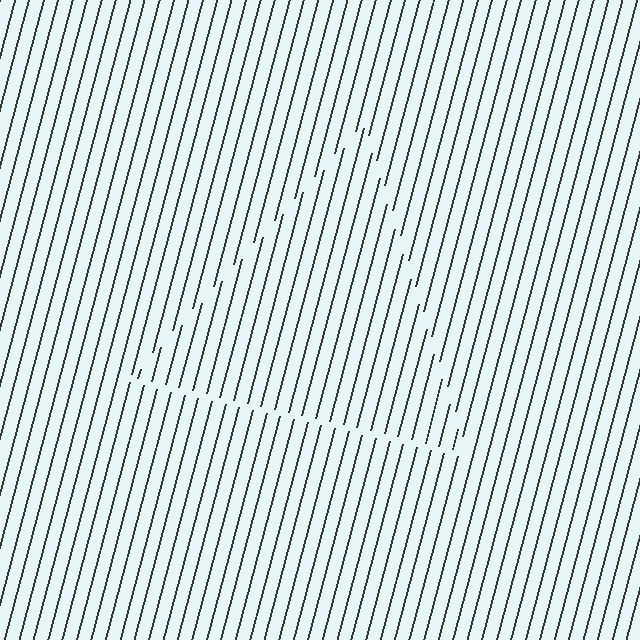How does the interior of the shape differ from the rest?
The interior of the shape contains the same grating, shifted by half a period — the contour is defined by the phase discontinuity where line-ends from the inner and outer gratings abut.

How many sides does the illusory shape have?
3 sides — the line-ends trace a triangle.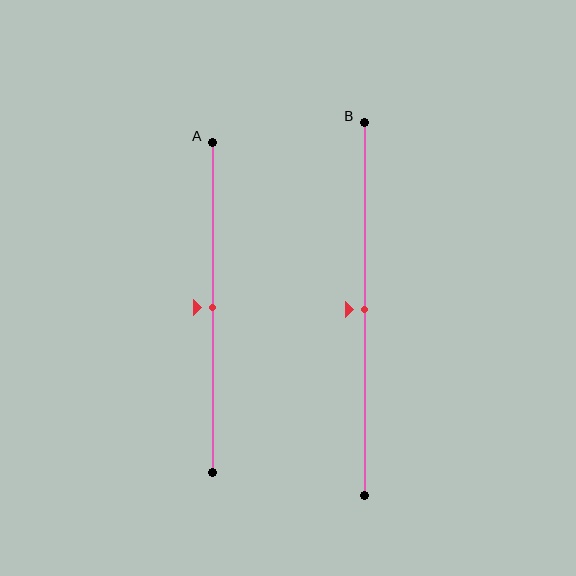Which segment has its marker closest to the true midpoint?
Segment A has its marker closest to the true midpoint.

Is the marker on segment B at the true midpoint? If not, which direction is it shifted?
Yes, the marker on segment B is at the true midpoint.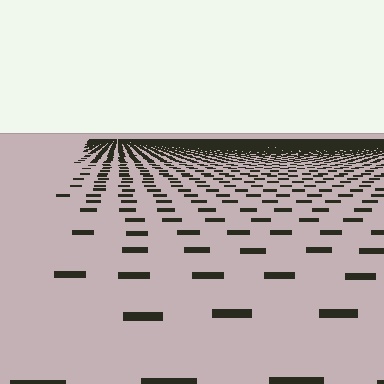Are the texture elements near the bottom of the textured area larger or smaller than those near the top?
Larger. Near the bottom, elements are closer to the viewer and appear at a bigger on-screen size.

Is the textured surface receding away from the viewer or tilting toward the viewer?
The surface is receding away from the viewer. Texture elements get smaller and denser toward the top.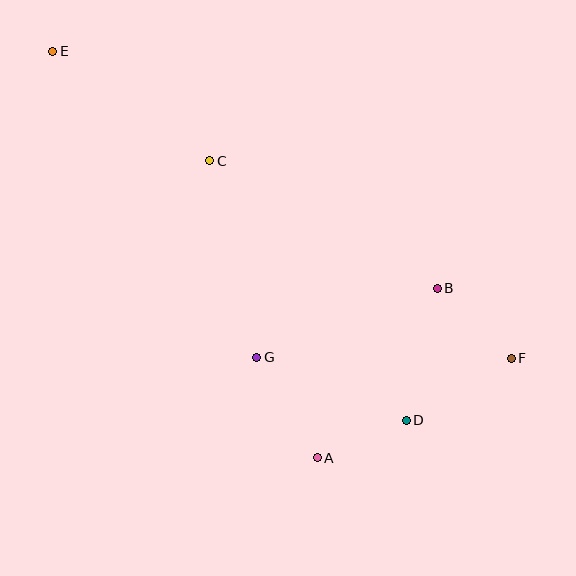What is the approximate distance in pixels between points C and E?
The distance between C and E is approximately 192 pixels.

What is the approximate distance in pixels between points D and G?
The distance between D and G is approximately 162 pixels.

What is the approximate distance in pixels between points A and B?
The distance between A and B is approximately 207 pixels.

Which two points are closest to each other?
Points A and D are closest to each other.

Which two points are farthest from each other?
Points E and F are farthest from each other.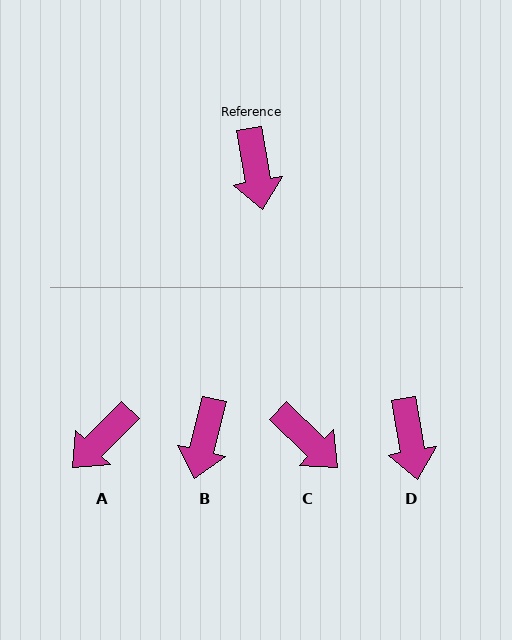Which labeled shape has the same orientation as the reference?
D.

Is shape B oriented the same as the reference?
No, it is off by about 23 degrees.